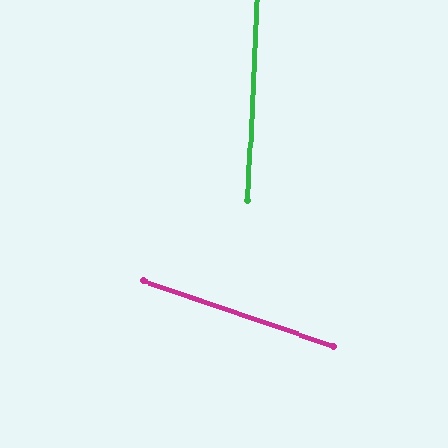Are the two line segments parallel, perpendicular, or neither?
Neither parallel nor perpendicular — they differ by about 74°.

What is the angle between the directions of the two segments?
Approximately 74 degrees.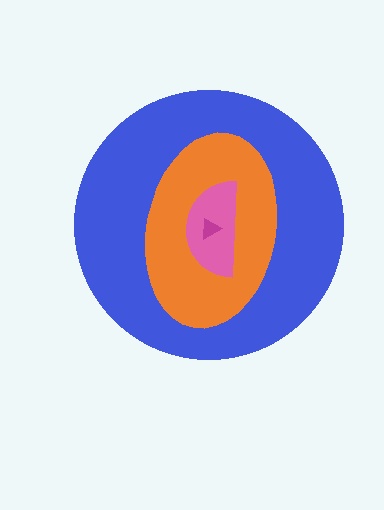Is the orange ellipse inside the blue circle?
Yes.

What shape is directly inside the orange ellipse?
The pink semicircle.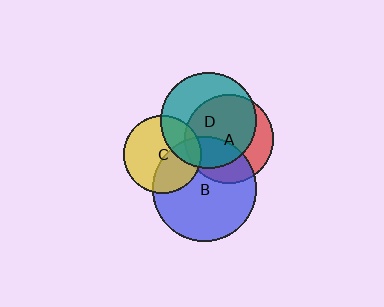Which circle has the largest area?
Circle B (blue).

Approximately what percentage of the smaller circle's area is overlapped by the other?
Approximately 30%.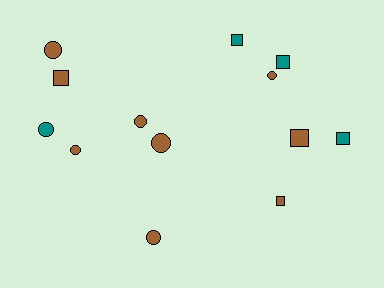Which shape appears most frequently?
Circle, with 7 objects.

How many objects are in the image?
There are 13 objects.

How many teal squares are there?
There are 3 teal squares.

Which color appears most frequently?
Brown, with 9 objects.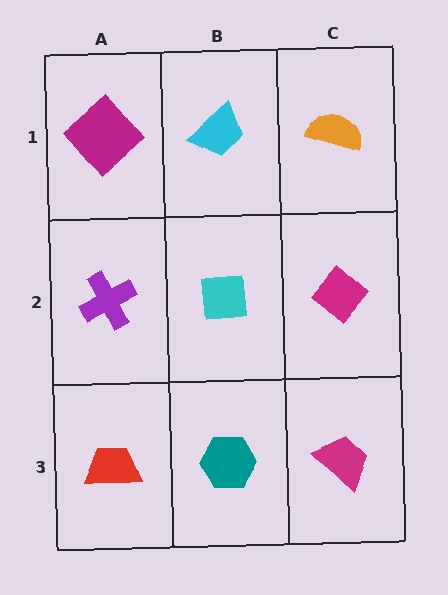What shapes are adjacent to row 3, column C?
A magenta diamond (row 2, column C), a teal hexagon (row 3, column B).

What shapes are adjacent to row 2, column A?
A magenta diamond (row 1, column A), a red trapezoid (row 3, column A), a cyan square (row 2, column B).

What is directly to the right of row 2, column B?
A magenta diamond.